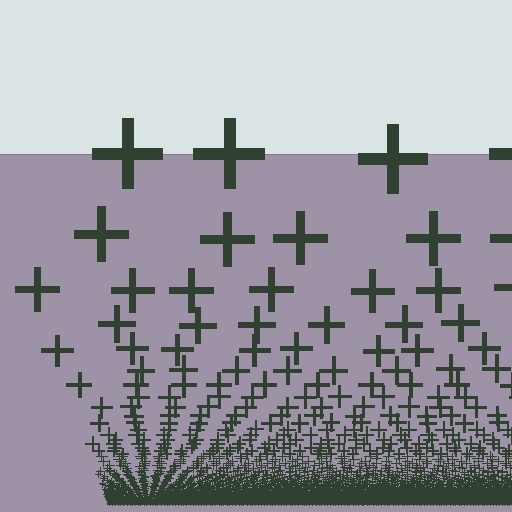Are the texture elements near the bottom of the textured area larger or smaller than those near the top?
Smaller. The gradient is inverted — elements near the bottom are smaller and denser.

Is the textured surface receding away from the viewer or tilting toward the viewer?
The surface appears to tilt toward the viewer. Texture elements get larger and sparser toward the top.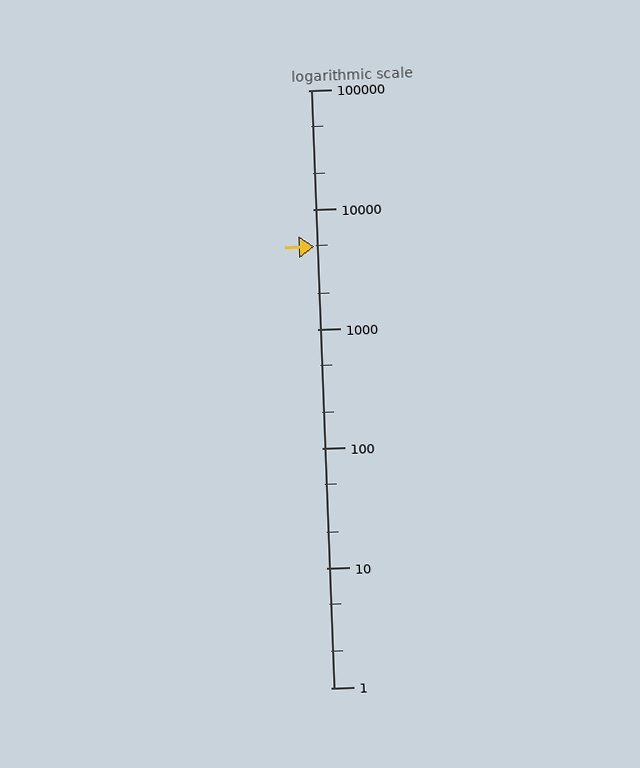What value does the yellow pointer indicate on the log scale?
The pointer indicates approximately 4900.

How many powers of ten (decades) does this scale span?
The scale spans 5 decades, from 1 to 100000.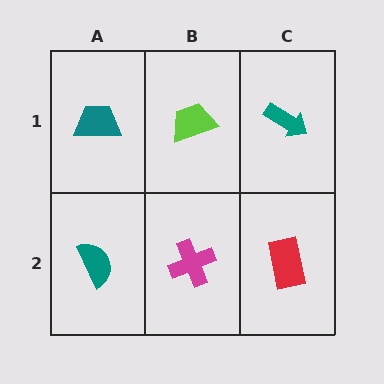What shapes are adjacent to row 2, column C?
A teal arrow (row 1, column C), a magenta cross (row 2, column B).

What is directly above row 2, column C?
A teal arrow.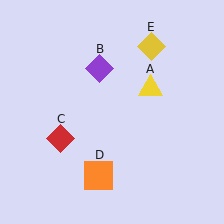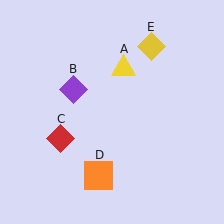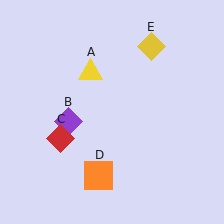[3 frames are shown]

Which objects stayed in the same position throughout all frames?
Red diamond (object C) and orange square (object D) and yellow diamond (object E) remained stationary.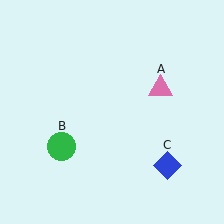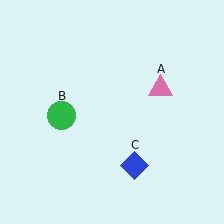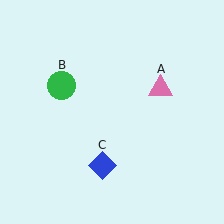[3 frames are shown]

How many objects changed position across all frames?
2 objects changed position: green circle (object B), blue diamond (object C).